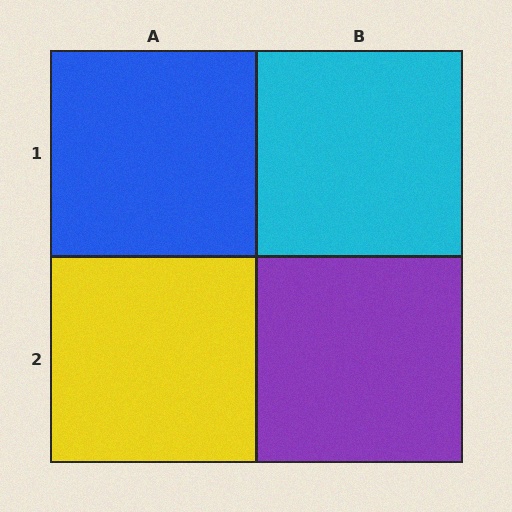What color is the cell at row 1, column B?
Cyan.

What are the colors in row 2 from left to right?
Yellow, purple.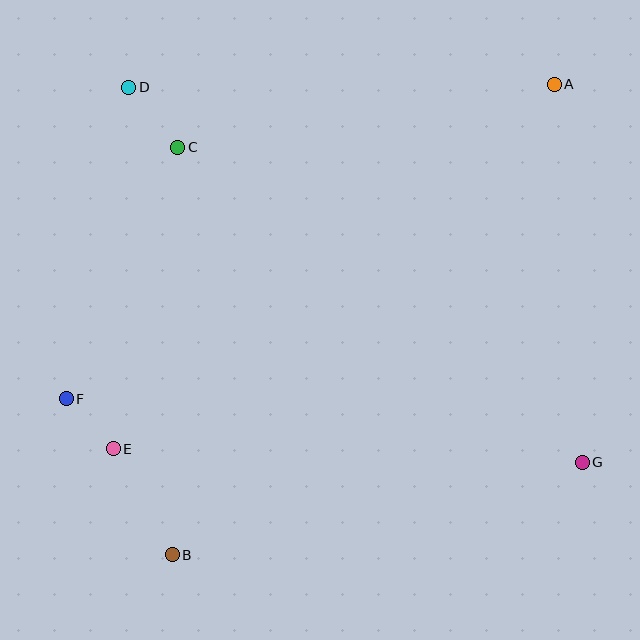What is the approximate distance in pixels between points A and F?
The distance between A and F is approximately 580 pixels.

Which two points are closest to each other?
Points E and F are closest to each other.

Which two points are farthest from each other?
Points A and B are farthest from each other.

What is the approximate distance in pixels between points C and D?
The distance between C and D is approximately 77 pixels.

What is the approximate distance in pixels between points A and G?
The distance between A and G is approximately 379 pixels.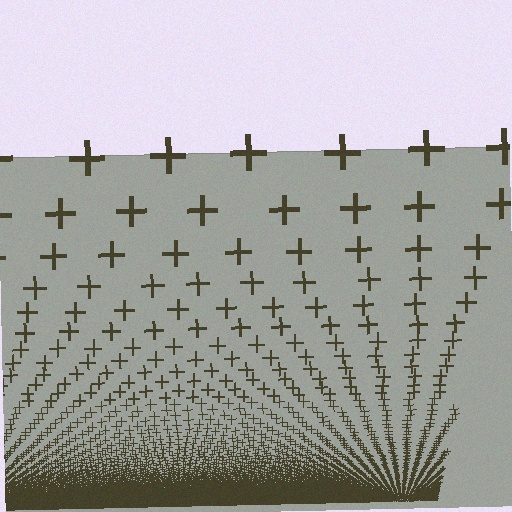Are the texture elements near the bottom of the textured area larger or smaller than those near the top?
Smaller. The gradient is inverted — elements near the bottom are smaller and denser.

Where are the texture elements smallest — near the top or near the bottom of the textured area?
Near the bottom.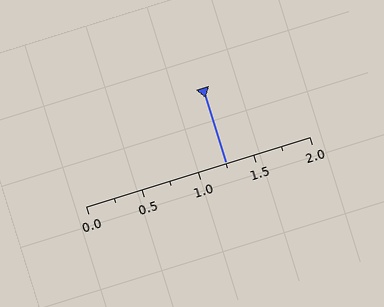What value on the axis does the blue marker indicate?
The marker indicates approximately 1.25.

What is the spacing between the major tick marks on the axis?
The major ticks are spaced 0.5 apart.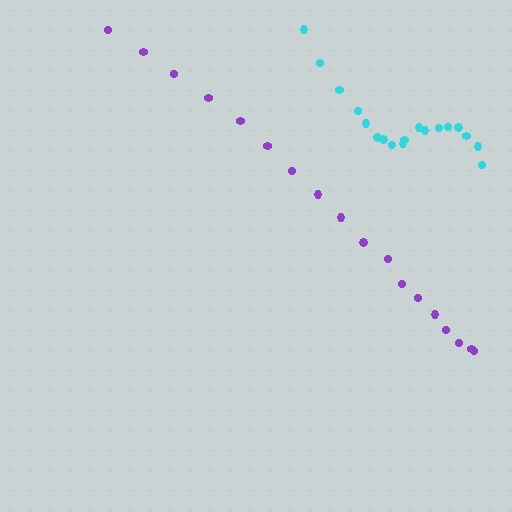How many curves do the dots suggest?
There are 2 distinct paths.